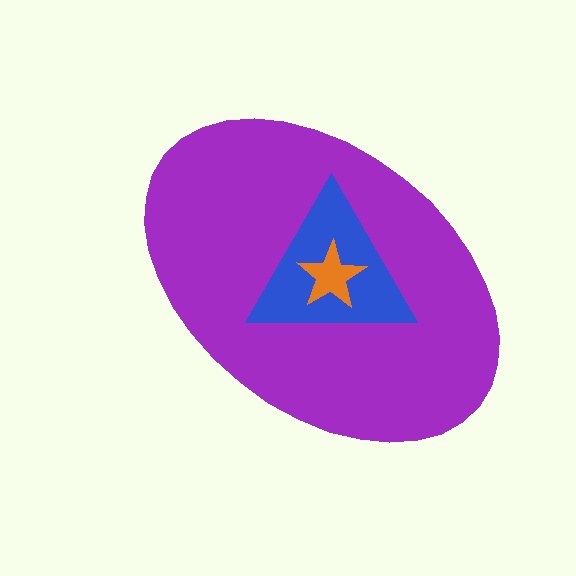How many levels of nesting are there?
3.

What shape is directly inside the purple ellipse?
The blue triangle.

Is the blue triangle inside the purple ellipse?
Yes.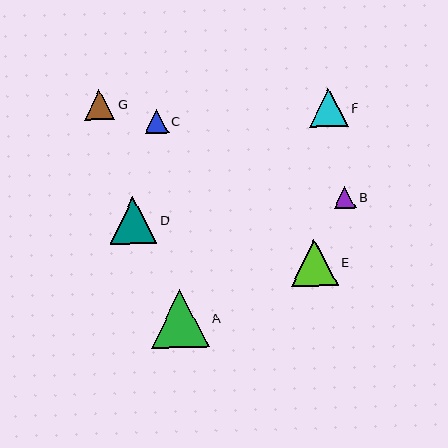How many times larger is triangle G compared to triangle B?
Triangle G is approximately 1.4 times the size of triangle B.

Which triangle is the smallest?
Triangle B is the smallest with a size of approximately 22 pixels.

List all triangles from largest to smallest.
From largest to smallest: A, E, D, F, G, C, B.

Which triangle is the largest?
Triangle A is the largest with a size of approximately 57 pixels.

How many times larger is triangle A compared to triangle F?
Triangle A is approximately 1.5 times the size of triangle F.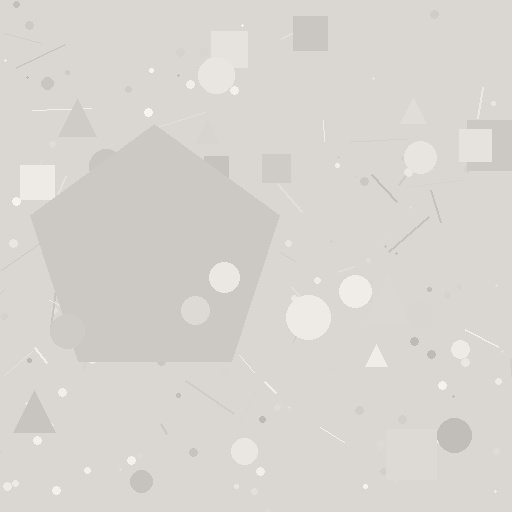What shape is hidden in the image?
A pentagon is hidden in the image.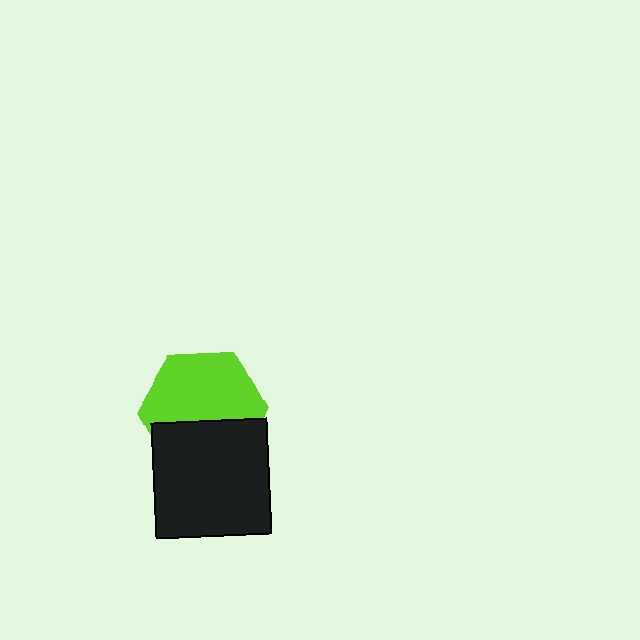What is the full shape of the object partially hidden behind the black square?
The partially hidden object is a lime hexagon.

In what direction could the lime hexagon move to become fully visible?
The lime hexagon could move up. That would shift it out from behind the black square entirely.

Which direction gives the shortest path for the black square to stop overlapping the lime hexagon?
Moving down gives the shortest separation.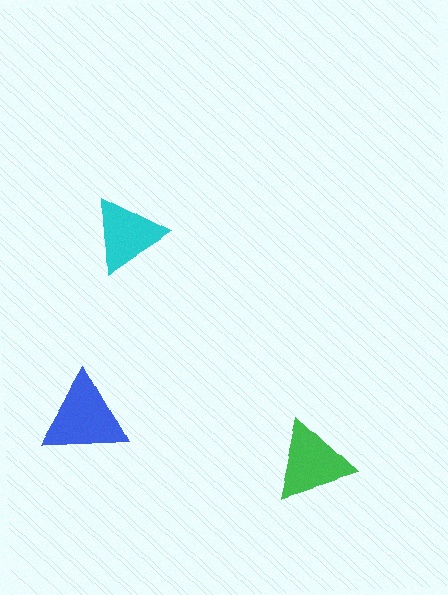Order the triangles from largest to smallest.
the blue one, the green one, the cyan one.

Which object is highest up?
The cyan triangle is topmost.